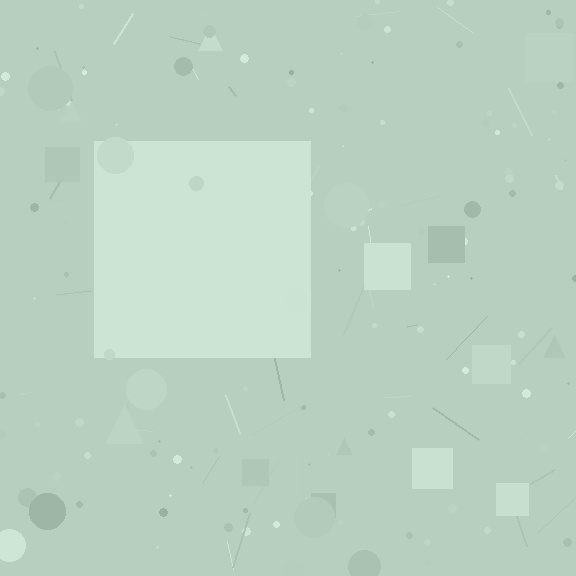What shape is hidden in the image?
A square is hidden in the image.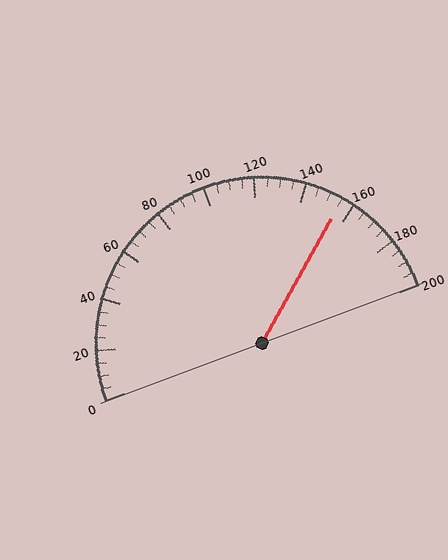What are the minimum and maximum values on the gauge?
The gauge ranges from 0 to 200.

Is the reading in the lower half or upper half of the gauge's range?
The reading is in the upper half of the range (0 to 200).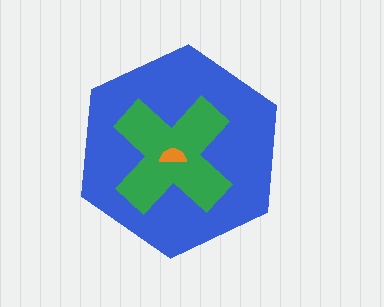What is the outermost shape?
The blue hexagon.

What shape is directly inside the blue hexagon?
The green cross.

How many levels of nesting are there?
3.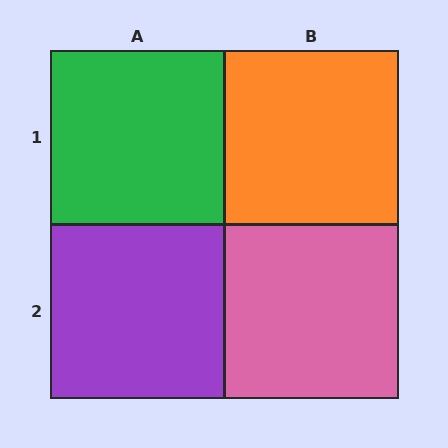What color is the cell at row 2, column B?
Pink.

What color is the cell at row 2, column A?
Purple.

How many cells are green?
1 cell is green.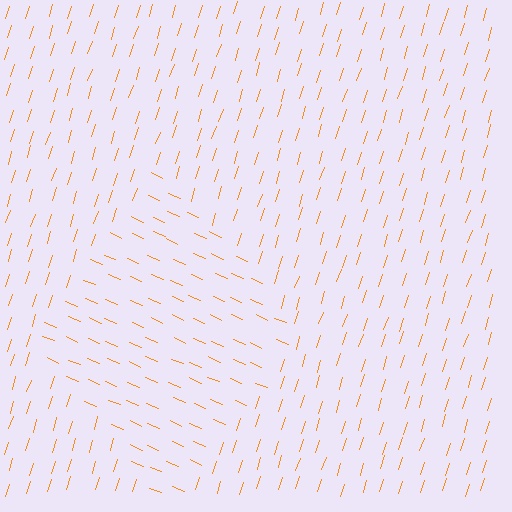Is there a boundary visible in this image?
Yes, there is a texture boundary formed by a change in line orientation.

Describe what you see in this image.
The image is filled with small orange line segments. A diamond region in the image has lines oriented differently from the surrounding lines, creating a visible texture boundary.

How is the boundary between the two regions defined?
The boundary is defined purely by a change in line orientation (approximately 84 degrees difference). All lines are the same color and thickness.